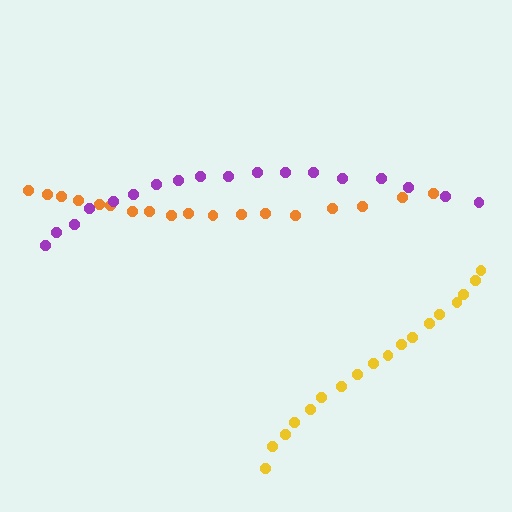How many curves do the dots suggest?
There are 3 distinct paths.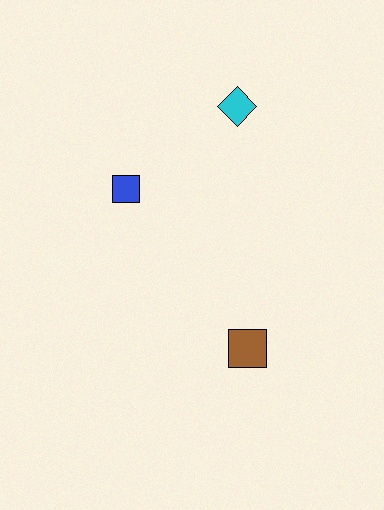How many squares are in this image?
There are 2 squares.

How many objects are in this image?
There are 3 objects.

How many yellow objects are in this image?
There are no yellow objects.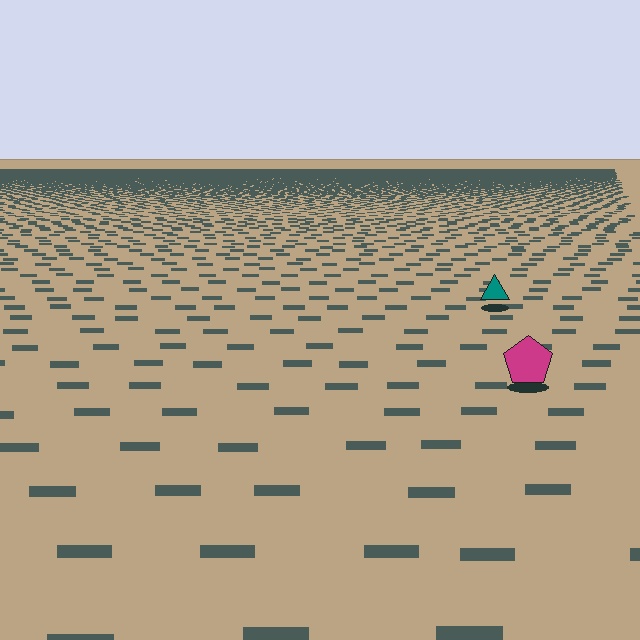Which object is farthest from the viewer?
The teal triangle is farthest from the viewer. It appears smaller and the ground texture around it is denser.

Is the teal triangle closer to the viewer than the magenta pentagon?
No. The magenta pentagon is closer — you can tell from the texture gradient: the ground texture is coarser near it.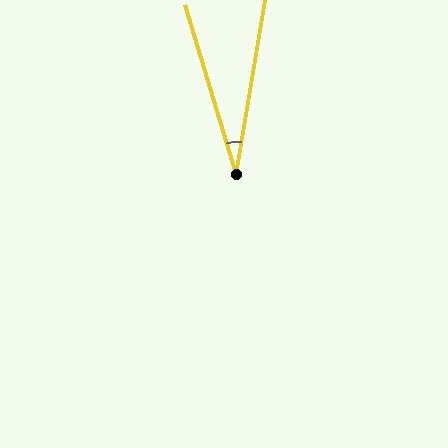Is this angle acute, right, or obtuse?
It is acute.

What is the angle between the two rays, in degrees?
Approximately 26 degrees.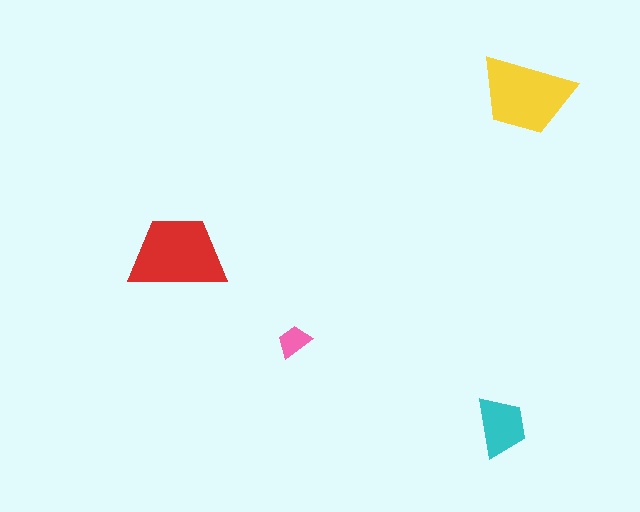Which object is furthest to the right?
The yellow trapezoid is rightmost.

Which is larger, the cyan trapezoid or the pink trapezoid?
The cyan one.